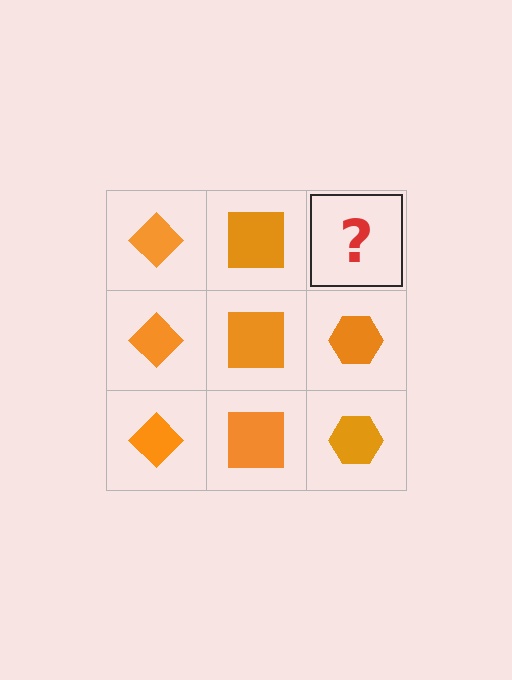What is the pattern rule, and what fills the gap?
The rule is that each column has a consistent shape. The gap should be filled with an orange hexagon.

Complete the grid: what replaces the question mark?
The question mark should be replaced with an orange hexagon.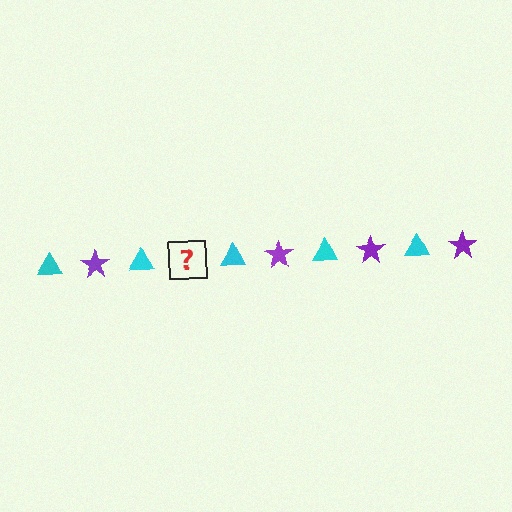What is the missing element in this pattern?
The missing element is a purple star.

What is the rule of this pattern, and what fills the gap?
The rule is that the pattern alternates between cyan triangle and purple star. The gap should be filled with a purple star.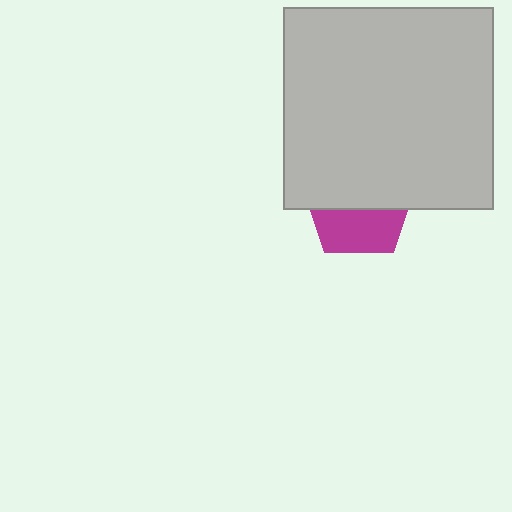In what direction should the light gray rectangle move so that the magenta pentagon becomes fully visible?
The light gray rectangle should move up. That is the shortest direction to clear the overlap and leave the magenta pentagon fully visible.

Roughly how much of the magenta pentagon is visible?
A small part of it is visible (roughly 43%).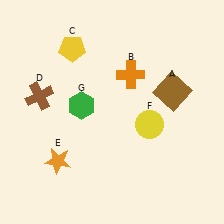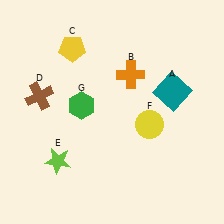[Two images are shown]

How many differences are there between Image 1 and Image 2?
There are 2 differences between the two images.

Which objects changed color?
A changed from brown to teal. E changed from orange to lime.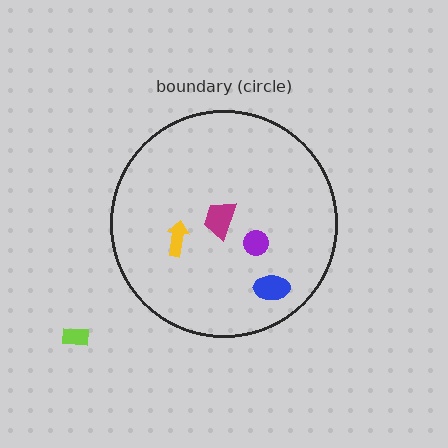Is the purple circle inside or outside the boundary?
Inside.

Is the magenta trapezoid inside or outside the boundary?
Inside.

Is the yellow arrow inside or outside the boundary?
Inside.